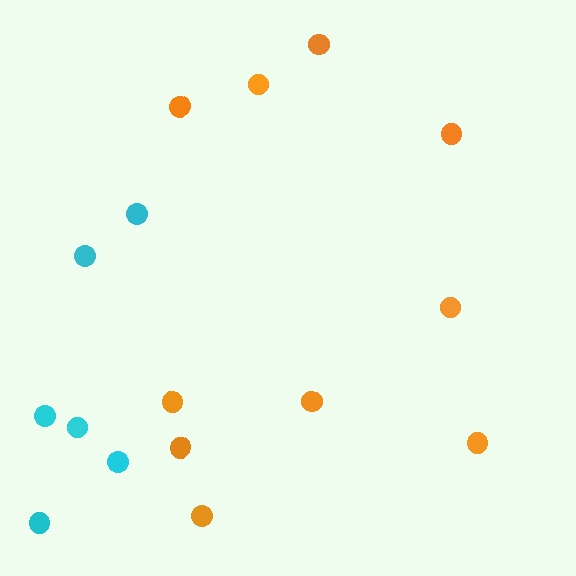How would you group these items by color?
There are 2 groups: one group of orange circles (10) and one group of cyan circles (6).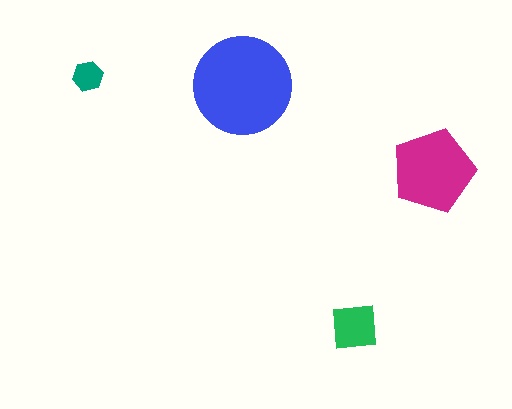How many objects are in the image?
There are 4 objects in the image.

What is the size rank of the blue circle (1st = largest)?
1st.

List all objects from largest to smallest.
The blue circle, the magenta pentagon, the green square, the teal hexagon.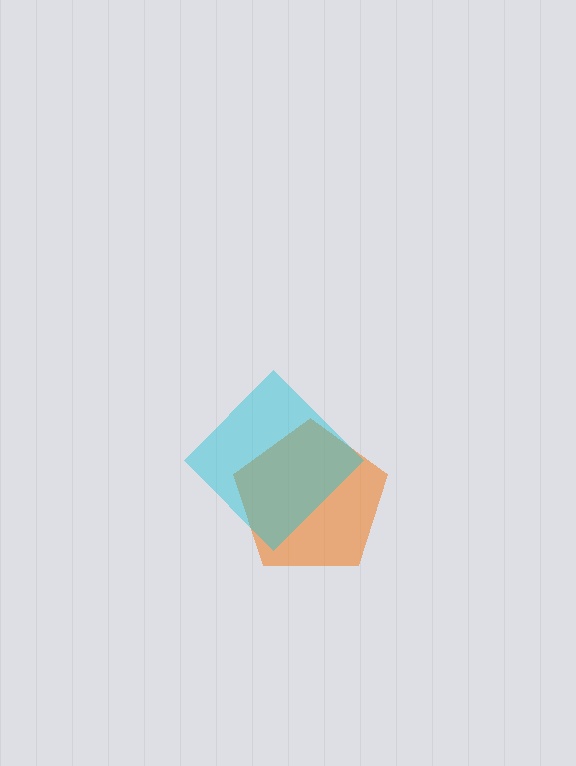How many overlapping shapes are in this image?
There are 2 overlapping shapes in the image.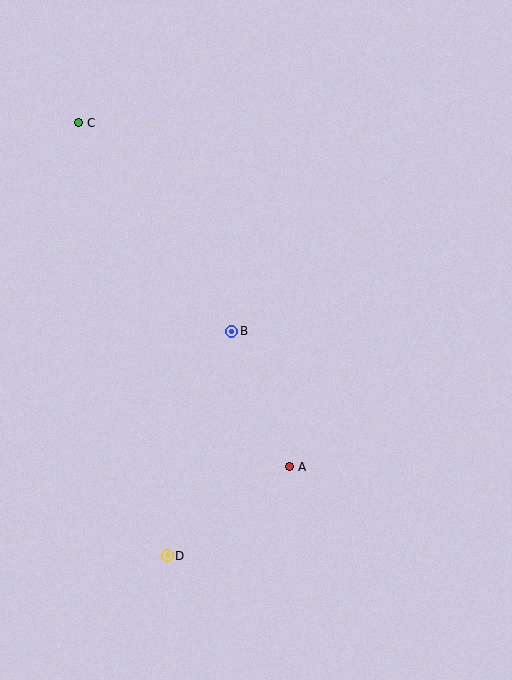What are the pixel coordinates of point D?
Point D is at (167, 556).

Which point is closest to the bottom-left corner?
Point D is closest to the bottom-left corner.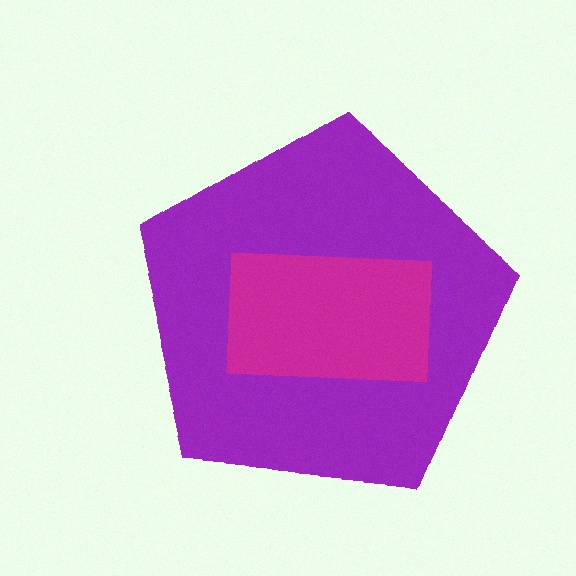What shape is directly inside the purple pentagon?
The magenta rectangle.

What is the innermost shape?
The magenta rectangle.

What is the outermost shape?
The purple pentagon.